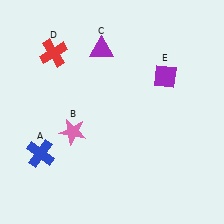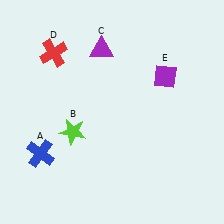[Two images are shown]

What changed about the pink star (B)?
In Image 1, B is pink. In Image 2, it changed to lime.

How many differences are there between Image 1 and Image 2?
There is 1 difference between the two images.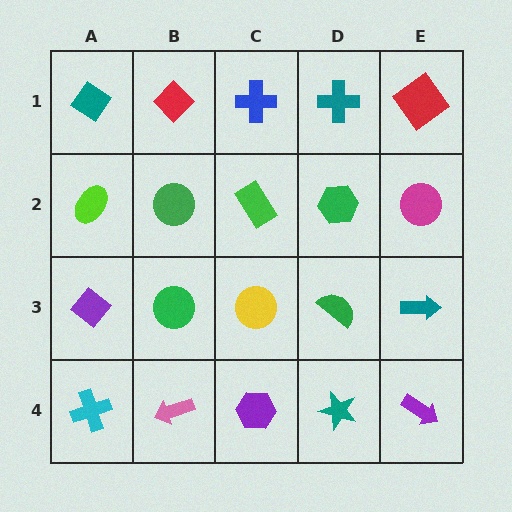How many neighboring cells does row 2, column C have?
4.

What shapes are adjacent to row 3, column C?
A green rectangle (row 2, column C), a purple hexagon (row 4, column C), a green circle (row 3, column B), a green semicircle (row 3, column D).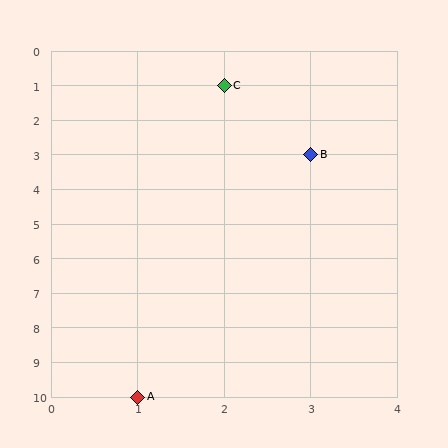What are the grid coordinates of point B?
Point B is at grid coordinates (3, 3).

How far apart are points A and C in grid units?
Points A and C are 1 column and 9 rows apart (about 9.1 grid units diagonally).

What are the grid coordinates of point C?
Point C is at grid coordinates (2, 1).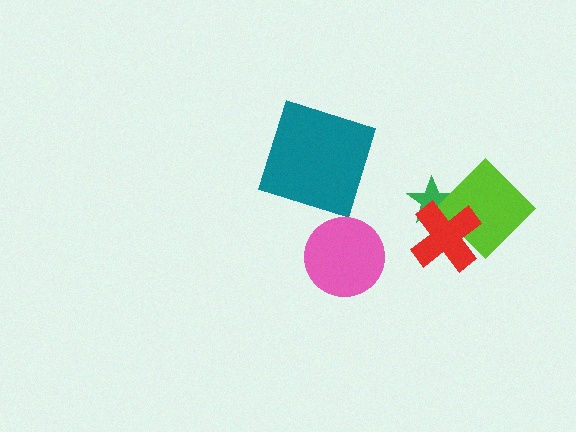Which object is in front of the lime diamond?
The red cross is in front of the lime diamond.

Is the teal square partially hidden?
No, no other shape covers it.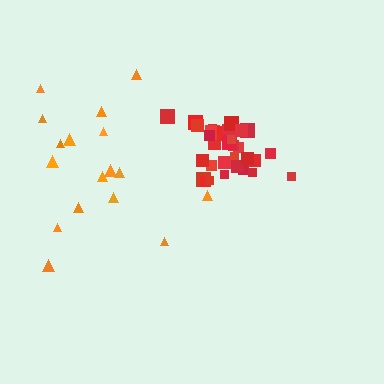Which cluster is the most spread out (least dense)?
Orange.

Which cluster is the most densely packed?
Red.